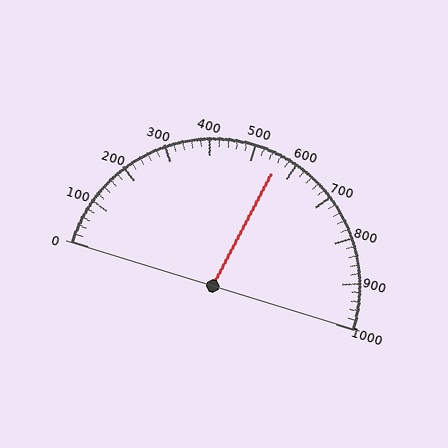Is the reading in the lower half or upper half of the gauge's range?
The reading is in the upper half of the range (0 to 1000).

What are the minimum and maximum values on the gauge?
The gauge ranges from 0 to 1000.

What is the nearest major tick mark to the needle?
The nearest major tick mark is 600.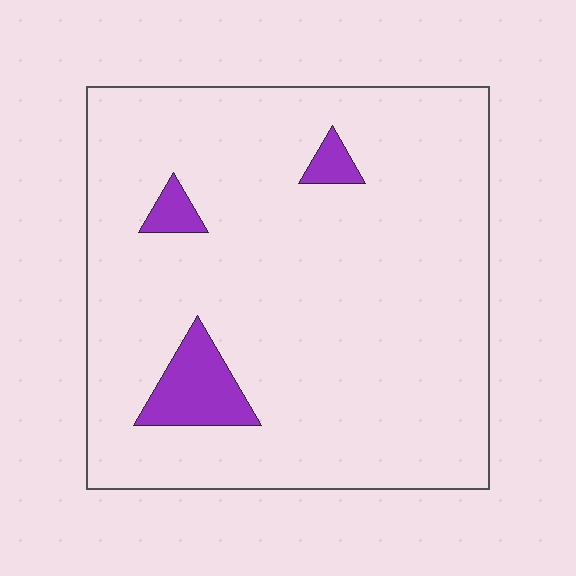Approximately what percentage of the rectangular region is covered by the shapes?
Approximately 5%.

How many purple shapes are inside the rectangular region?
3.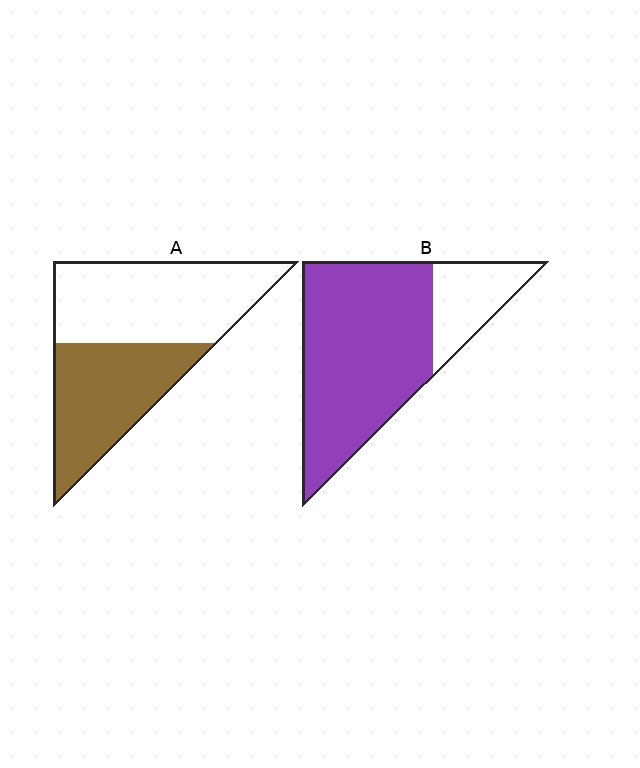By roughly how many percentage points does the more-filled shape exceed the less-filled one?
By roughly 35 percentage points (B over A).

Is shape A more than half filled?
No.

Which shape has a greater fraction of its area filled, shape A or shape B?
Shape B.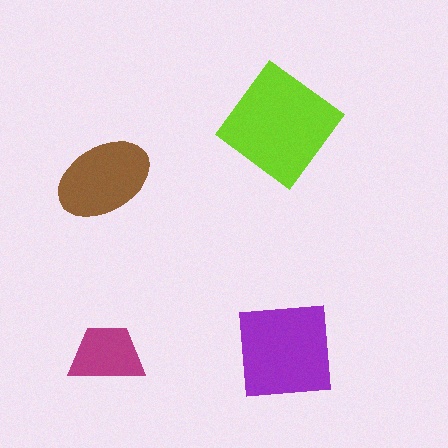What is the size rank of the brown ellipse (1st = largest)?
3rd.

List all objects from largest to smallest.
The lime diamond, the purple square, the brown ellipse, the magenta trapezoid.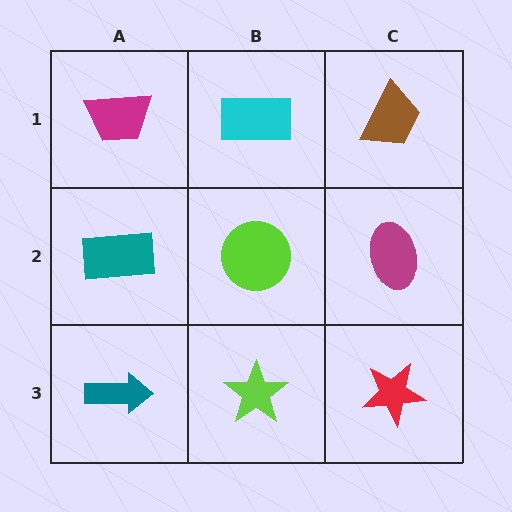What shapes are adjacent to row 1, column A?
A teal rectangle (row 2, column A), a cyan rectangle (row 1, column B).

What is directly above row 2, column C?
A brown trapezoid.